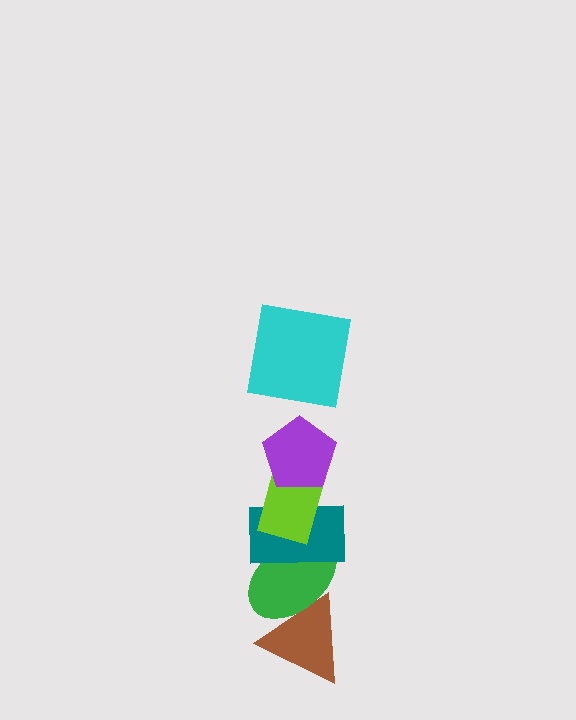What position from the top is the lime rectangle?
The lime rectangle is 3rd from the top.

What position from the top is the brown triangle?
The brown triangle is 6th from the top.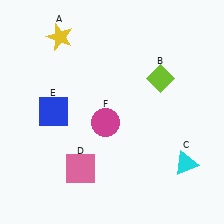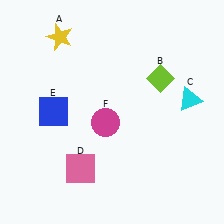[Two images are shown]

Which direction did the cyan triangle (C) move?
The cyan triangle (C) moved up.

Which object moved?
The cyan triangle (C) moved up.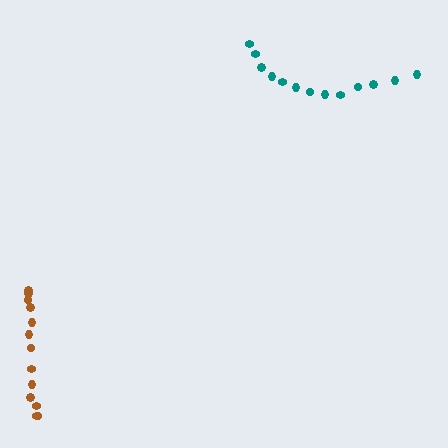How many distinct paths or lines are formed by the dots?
There are 2 distinct paths.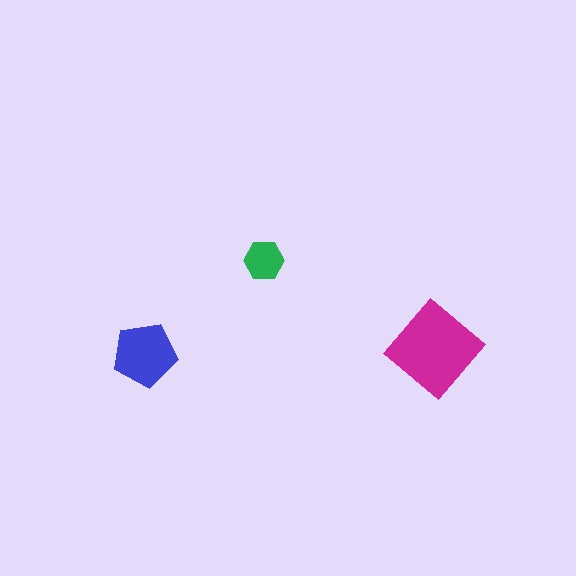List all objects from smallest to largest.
The green hexagon, the blue pentagon, the magenta diamond.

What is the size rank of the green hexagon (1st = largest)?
3rd.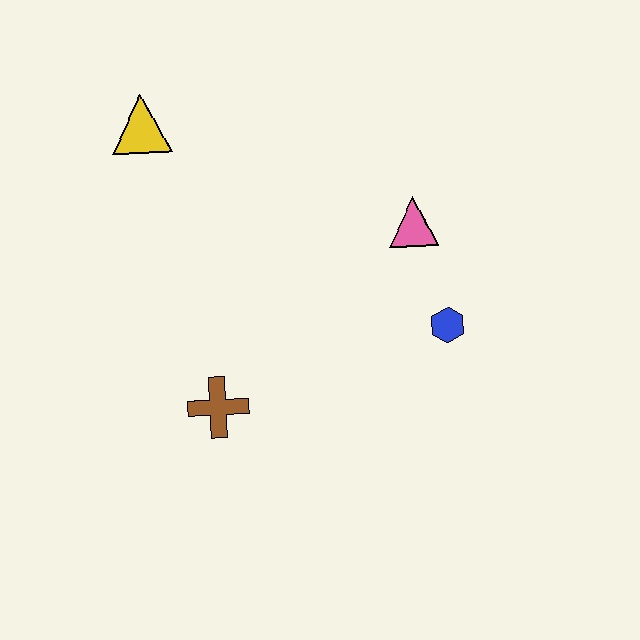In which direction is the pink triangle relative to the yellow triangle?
The pink triangle is to the right of the yellow triangle.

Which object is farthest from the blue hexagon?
The yellow triangle is farthest from the blue hexagon.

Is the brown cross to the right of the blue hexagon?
No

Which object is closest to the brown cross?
The blue hexagon is closest to the brown cross.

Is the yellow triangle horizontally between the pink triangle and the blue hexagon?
No